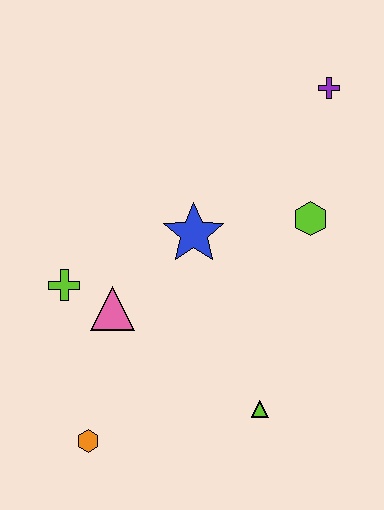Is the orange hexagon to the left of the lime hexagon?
Yes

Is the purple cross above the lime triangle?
Yes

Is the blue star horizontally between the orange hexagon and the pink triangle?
No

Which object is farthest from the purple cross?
The orange hexagon is farthest from the purple cross.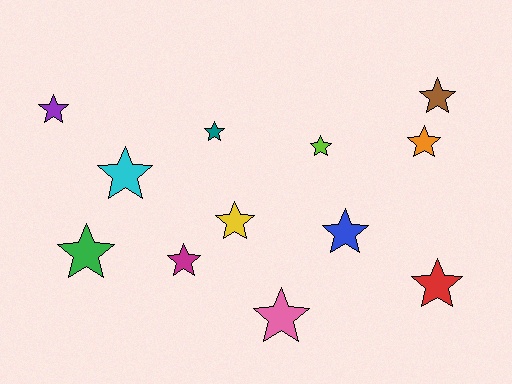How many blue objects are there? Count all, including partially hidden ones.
There is 1 blue object.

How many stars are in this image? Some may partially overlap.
There are 12 stars.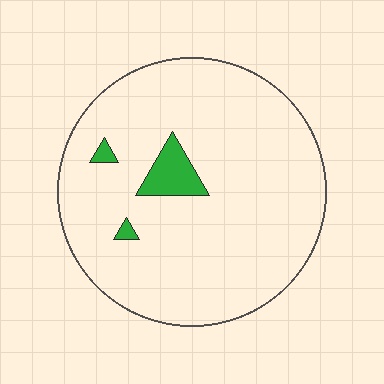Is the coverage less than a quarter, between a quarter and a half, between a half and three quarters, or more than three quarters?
Less than a quarter.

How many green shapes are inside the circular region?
3.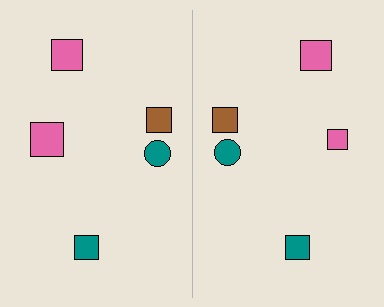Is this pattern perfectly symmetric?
No, the pattern is not perfectly symmetric. The pink square on the right side has a different size than its mirror counterpart.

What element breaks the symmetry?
The pink square on the right side has a different size than its mirror counterpart.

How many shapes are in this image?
There are 10 shapes in this image.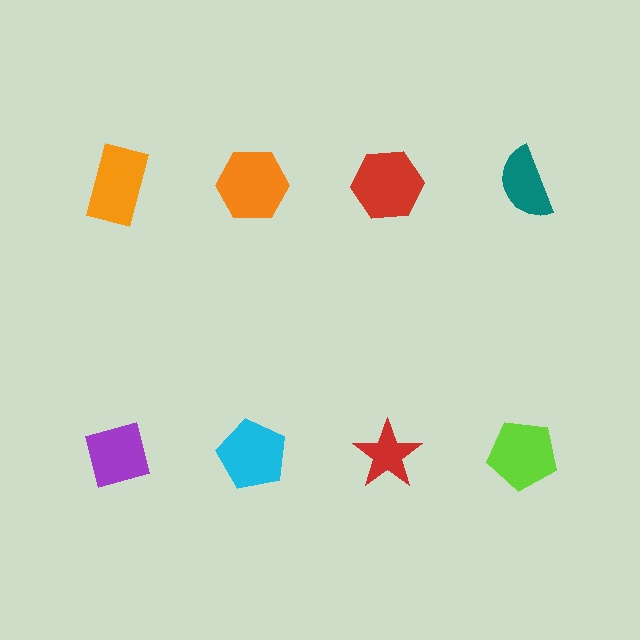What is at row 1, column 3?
A red hexagon.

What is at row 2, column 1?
A purple square.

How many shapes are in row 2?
4 shapes.